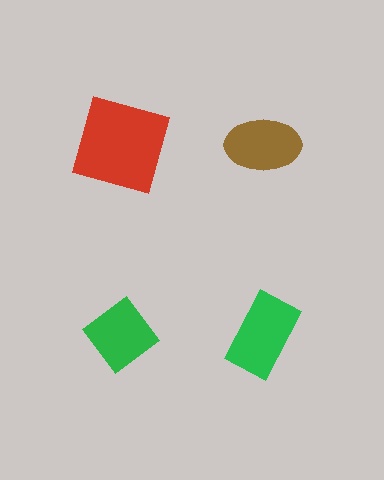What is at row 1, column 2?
A brown ellipse.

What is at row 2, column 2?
A green rectangle.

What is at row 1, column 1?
A red square.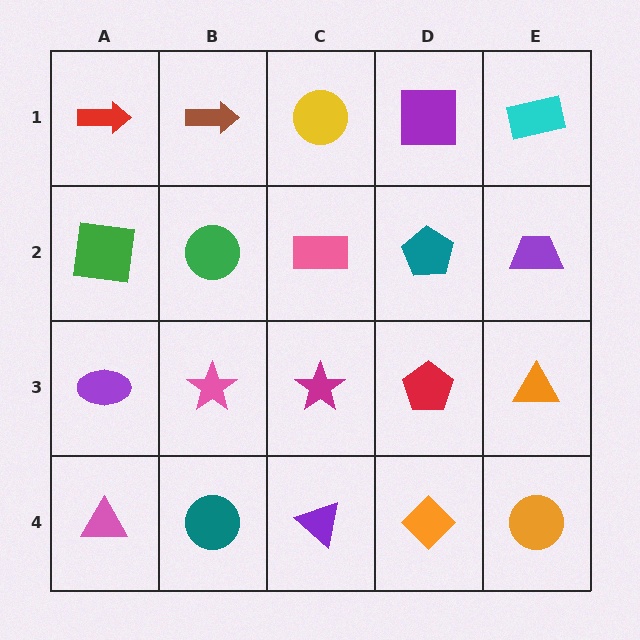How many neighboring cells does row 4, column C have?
3.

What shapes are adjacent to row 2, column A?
A red arrow (row 1, column A), a purple ellipse (row 3, column A), a green circle (row 2, column B).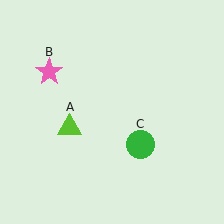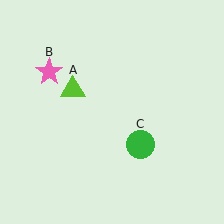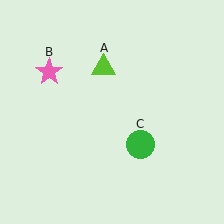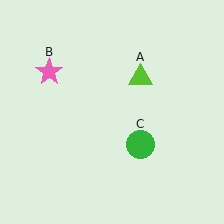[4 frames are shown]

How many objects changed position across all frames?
1 object changed position: lime triangle (object A).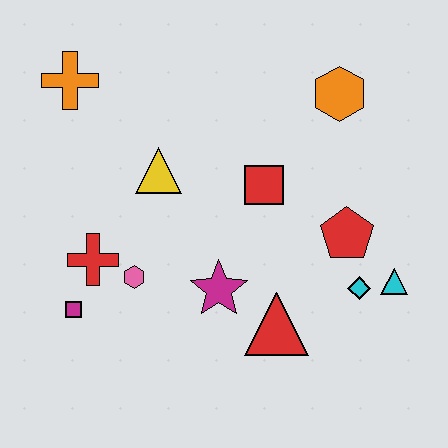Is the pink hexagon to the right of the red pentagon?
No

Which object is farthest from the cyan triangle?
The orange cross is farthest from the cyan triangle.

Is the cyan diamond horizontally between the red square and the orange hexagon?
No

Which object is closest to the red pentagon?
The cyan diamond is closest to the red pentagon.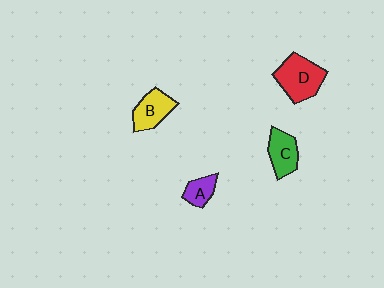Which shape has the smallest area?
Shape A (purple).